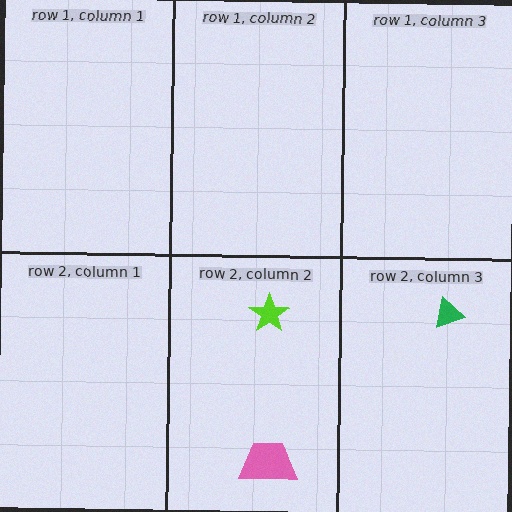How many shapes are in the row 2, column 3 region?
1.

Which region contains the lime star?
The row 2, column 2 region.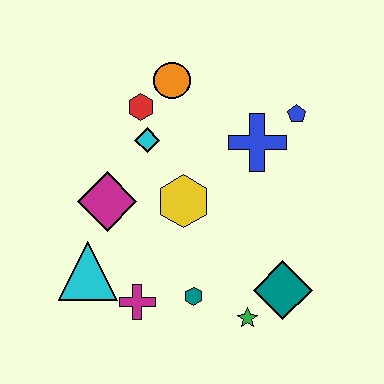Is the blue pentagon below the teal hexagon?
No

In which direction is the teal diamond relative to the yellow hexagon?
The teal diamond is to the right of the yellow hexagon.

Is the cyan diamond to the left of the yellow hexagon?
Yes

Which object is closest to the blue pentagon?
The blue cross is closest to the blue pentagon.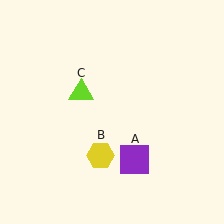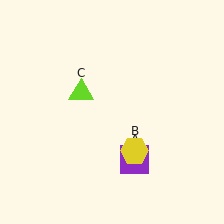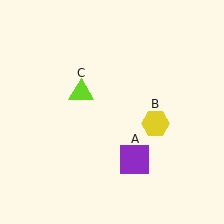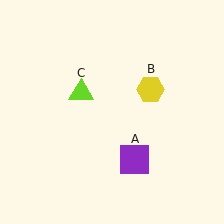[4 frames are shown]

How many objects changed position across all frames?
1 object changed position: yellow hexagon (object B).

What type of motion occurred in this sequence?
The yellow hexagon (object B) rotated counterclockwise around the center of the scene.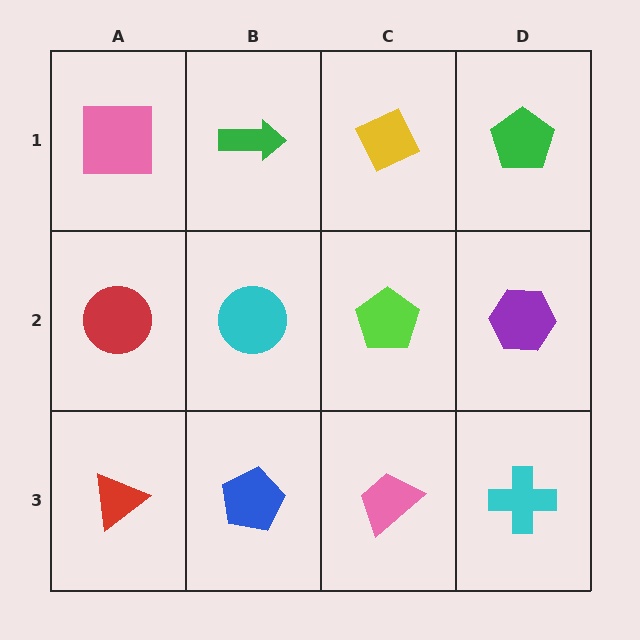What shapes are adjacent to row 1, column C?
A lime pentagon (row 2, column C), a green arrow (row 1, column B), a green pentagon (row 1, column D).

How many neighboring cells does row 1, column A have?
2.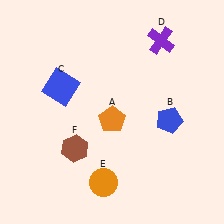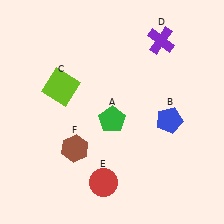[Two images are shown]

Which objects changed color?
A changed from orange to green. C changed from blue to lime. E changed from orange to red.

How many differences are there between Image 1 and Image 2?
There are 3 differences between the two images.